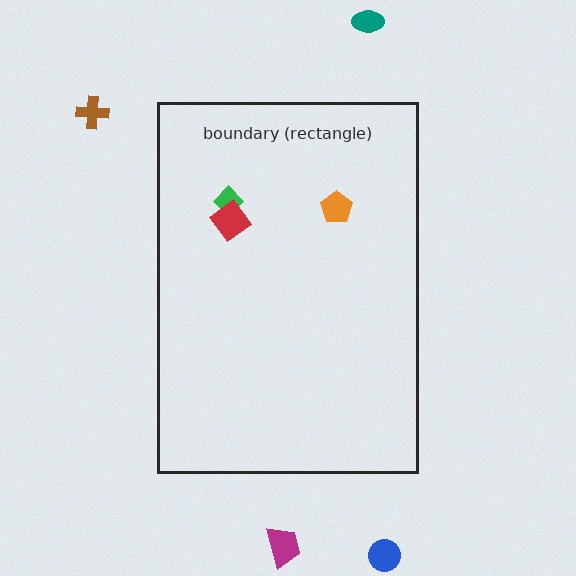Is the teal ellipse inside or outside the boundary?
Outside.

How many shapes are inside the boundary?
3 inside, 4 outside.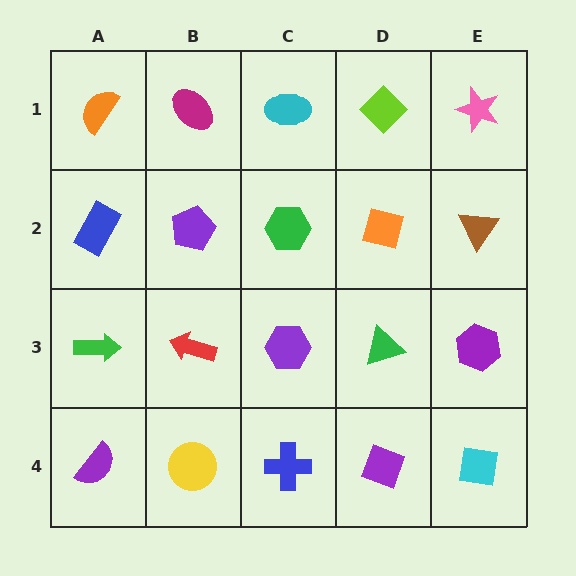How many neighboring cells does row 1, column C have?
3.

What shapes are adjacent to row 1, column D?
An orange square (row 2, column D), a cyan ellipse (row 1, column C), a pink star (row 1, column E).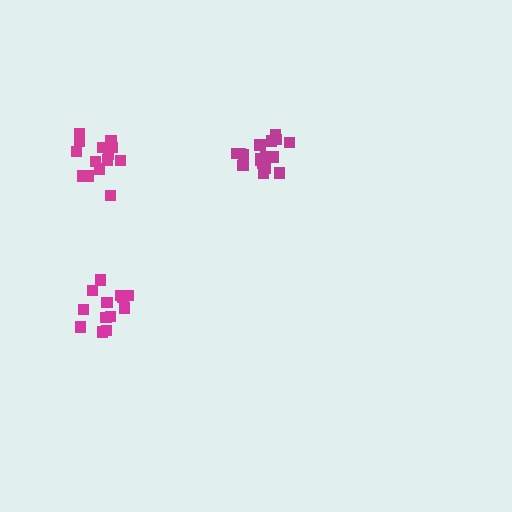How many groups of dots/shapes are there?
There are 3 groups.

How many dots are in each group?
Group 1: 17 dots, Group 2: 13 dots, Group 3: 15 dots (45 total).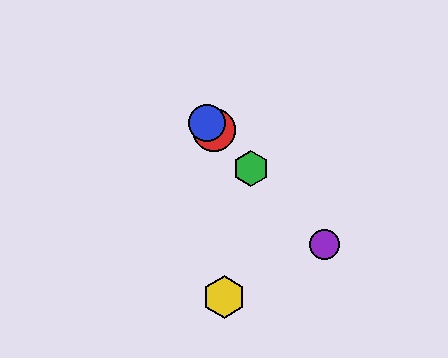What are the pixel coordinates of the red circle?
The red circle is at (214, 130).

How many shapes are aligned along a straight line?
4 shapes (the red circle, the blue circle, the green hexagon, the purple circle) are aligned along a straight line.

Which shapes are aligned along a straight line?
The red circle, the blue circle, the green hexagon, the purple circle are aligned along a straight line.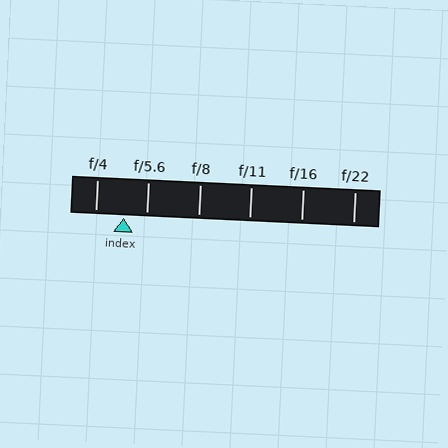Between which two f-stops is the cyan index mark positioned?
The index mark is between f/4 and f/5.6.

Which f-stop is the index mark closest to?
The index mark is closest to f/5.6.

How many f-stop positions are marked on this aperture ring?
There are 6 f-stop positions marked.